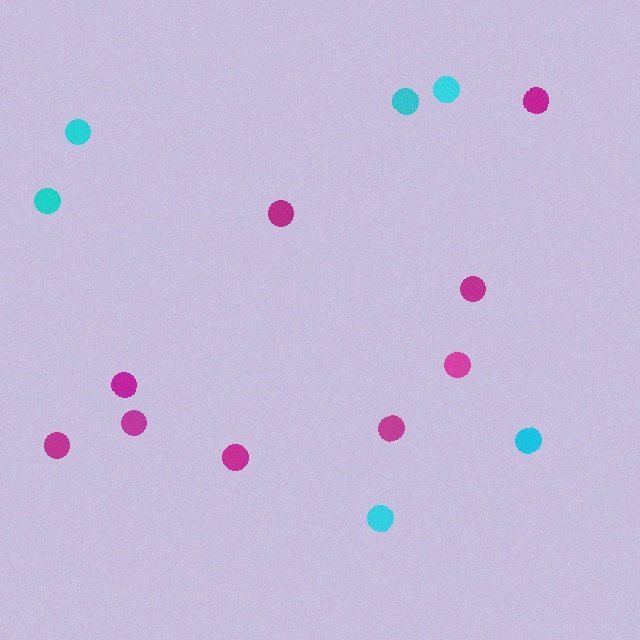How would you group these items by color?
There are 2 groups: one group of cyan circles (6) and one group of magenta circles (9).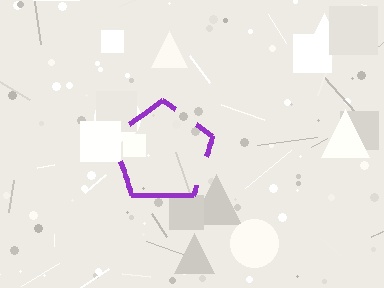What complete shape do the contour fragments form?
The contour fragments form a pentagon.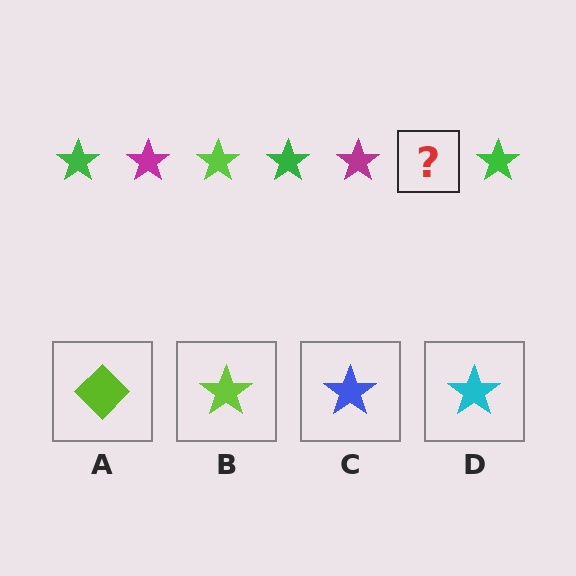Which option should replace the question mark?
Option B.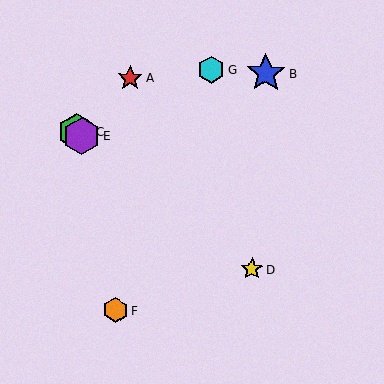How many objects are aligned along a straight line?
3 objects (C, D, E) are aligned along a straight line.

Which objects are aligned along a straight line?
Objects C, D, E are aligned along a straight line.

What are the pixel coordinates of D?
Object D is at (252, 269).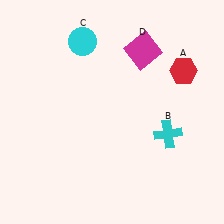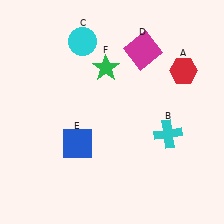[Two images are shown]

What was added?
A blue square (E), a green star (F) were added in Image 2.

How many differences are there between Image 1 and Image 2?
There are 2 differences between the two images.